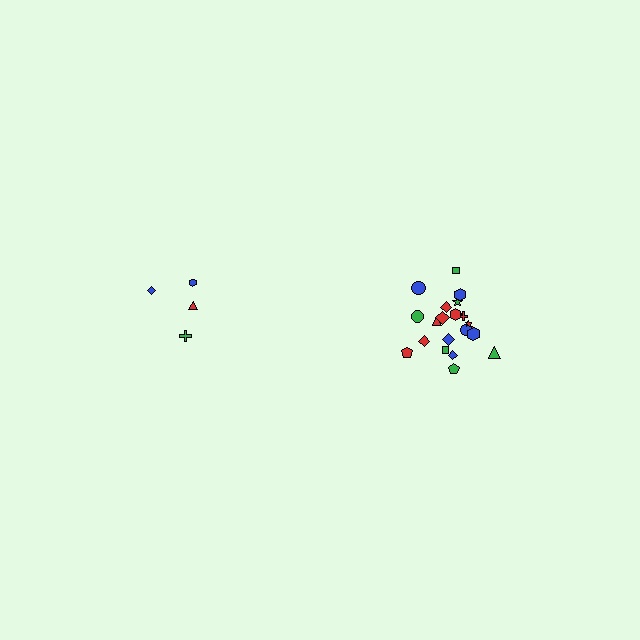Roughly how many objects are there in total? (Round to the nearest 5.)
Roughly 25 objects in total.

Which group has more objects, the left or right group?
The right group.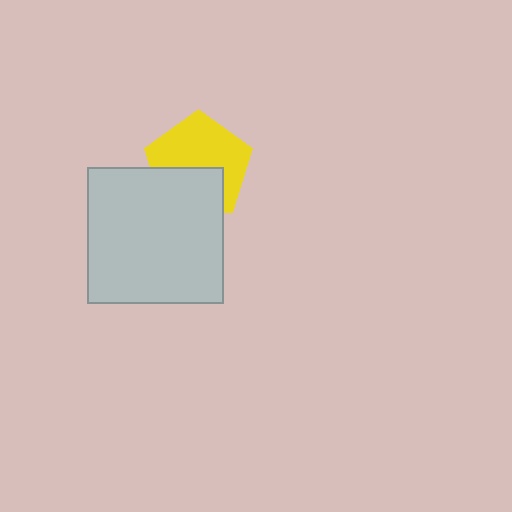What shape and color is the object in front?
The object in front is a light gray square.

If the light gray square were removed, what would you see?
You would see the complete yellow pentagon.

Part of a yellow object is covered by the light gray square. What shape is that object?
It is a pentagon.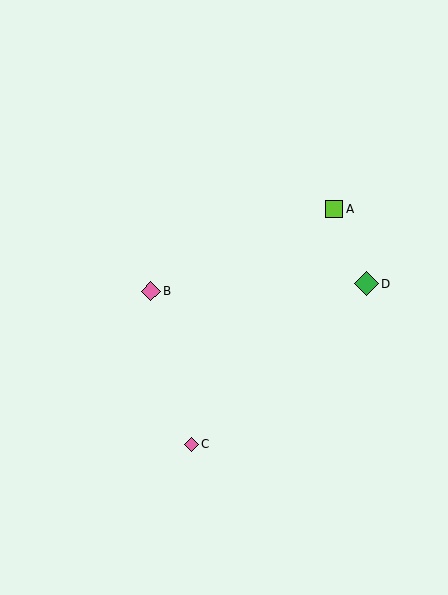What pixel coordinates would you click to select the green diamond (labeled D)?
Click at (366, 284) to select the green diamond D.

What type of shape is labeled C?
Shape C is a pink diamond.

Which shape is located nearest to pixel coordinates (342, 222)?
The lime square (labeled A) at (334, 209) is nearest to that location.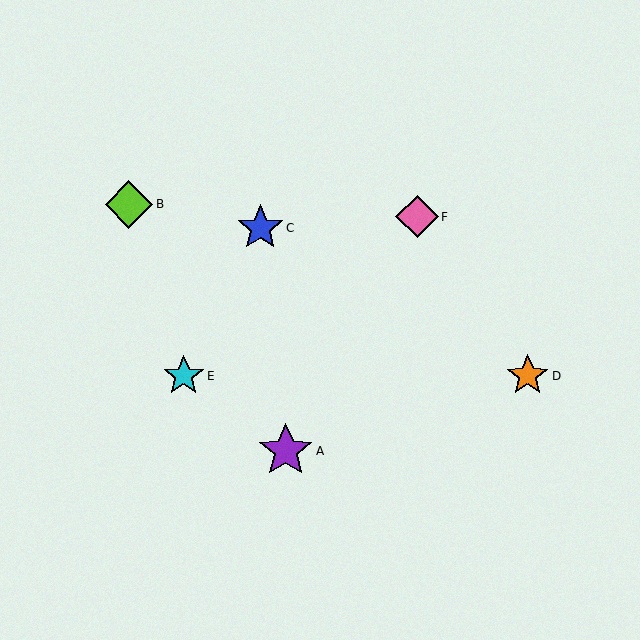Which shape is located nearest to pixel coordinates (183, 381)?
The cyan star (labeled E) at (184, 376) is nearest to that location.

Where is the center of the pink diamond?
The center of the pink diamond is at (417, 217).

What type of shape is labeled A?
Shape A is a purple star.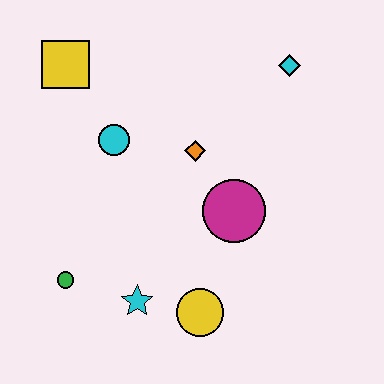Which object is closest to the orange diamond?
The magenta circle is closest to the orange diamond.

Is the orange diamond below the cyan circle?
Yes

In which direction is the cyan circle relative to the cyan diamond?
The cyan circle is to the left of the cyan diamond.